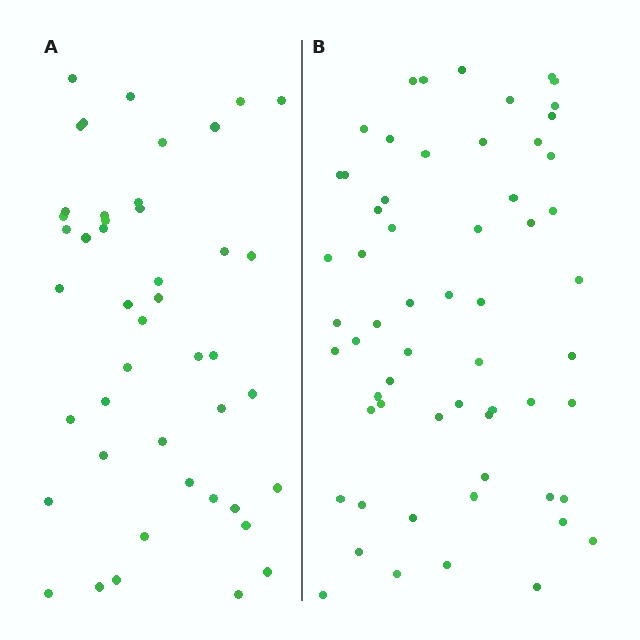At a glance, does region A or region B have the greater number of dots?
Region B (the right region) has more dots.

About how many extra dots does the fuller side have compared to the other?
Region B has approximately 15 more dots than region A.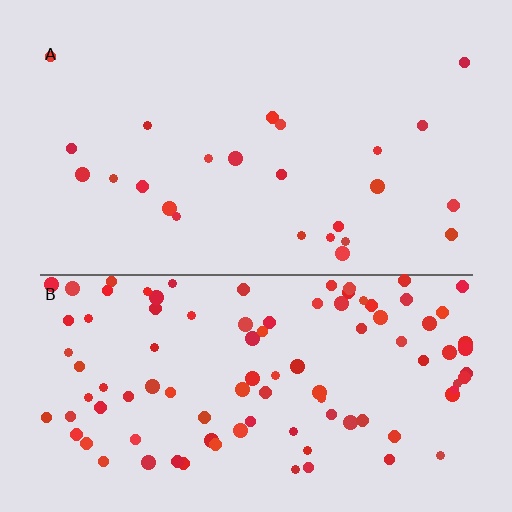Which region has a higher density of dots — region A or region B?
B (the bottom).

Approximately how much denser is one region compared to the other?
Approximately 4.0× — region B over region A.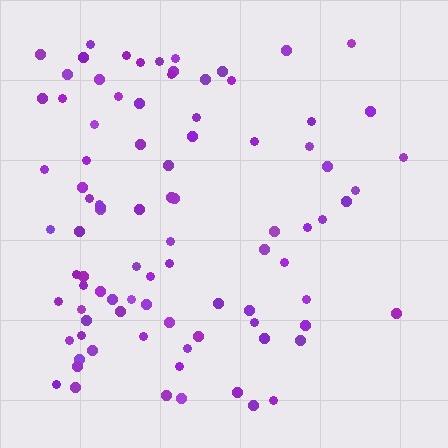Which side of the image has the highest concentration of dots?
The left.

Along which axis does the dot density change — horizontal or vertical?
Horizontal.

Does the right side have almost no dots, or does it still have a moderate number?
Still a moderate number, just noticeably fewer than the left.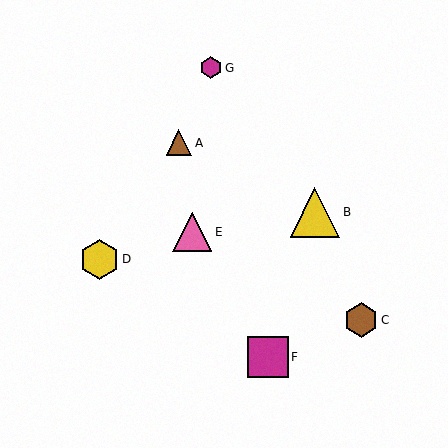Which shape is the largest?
The yellow triangle (labeled B) is the largest.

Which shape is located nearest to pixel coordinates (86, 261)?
The yellow hexagon (labeled D) at (99, 260) is nearest to that location.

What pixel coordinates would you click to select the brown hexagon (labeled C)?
Click at (361, 320) to select the brown hexagon C.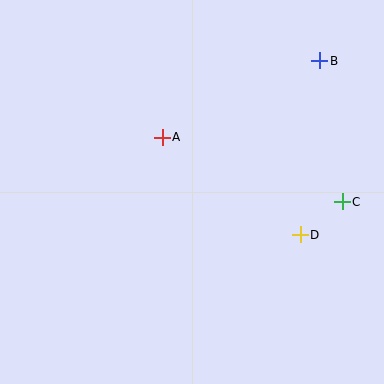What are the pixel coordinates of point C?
Point C is at (342, 202).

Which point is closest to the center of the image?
Point A at (162, 137) is closest to the center.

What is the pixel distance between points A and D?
The distance between A and D is 169 pixels.